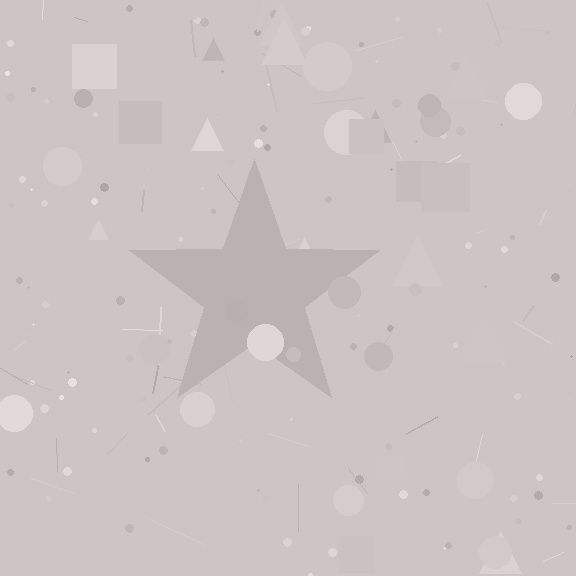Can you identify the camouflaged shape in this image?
The camouflaged shape is a star.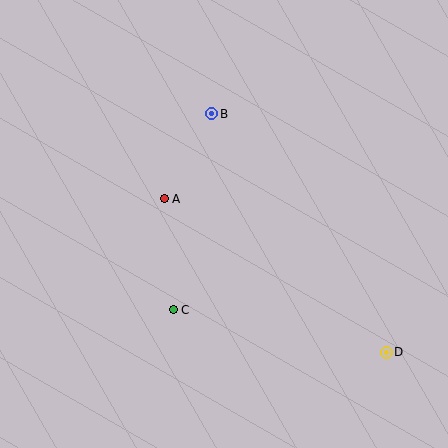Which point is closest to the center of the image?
Point A at (164, 199) is closest to the center.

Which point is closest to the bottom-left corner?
Point C is closest to the bottom-left corner.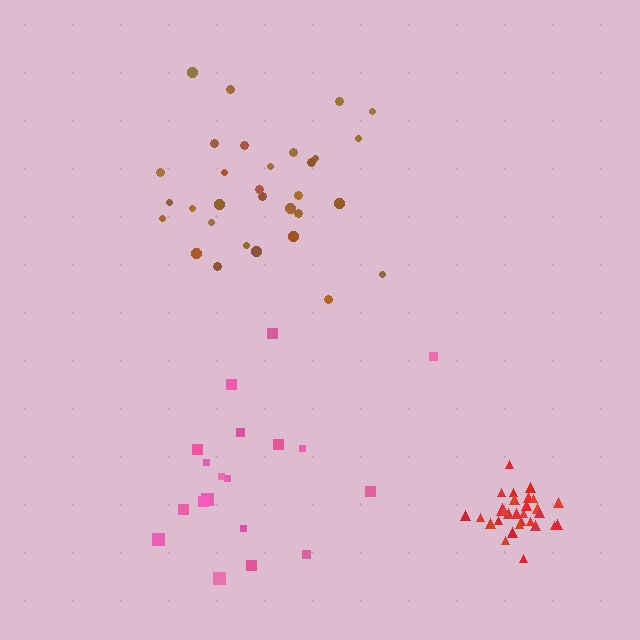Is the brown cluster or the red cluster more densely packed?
Red.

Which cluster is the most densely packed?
Red.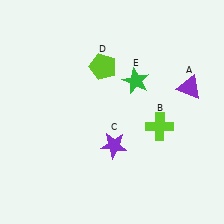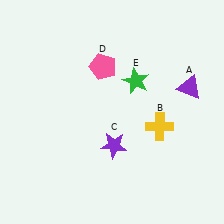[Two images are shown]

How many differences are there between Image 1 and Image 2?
There are 2 differences between the two images.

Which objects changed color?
B changed from lime to yellow. D changed from lime to pink.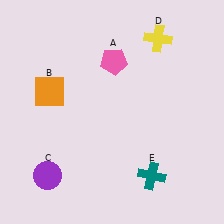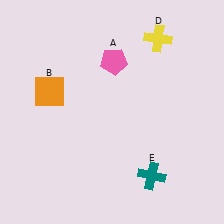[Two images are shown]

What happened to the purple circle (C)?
The purple circle (C) was removed in Image 2. It was in the bottom-left area of Image 1.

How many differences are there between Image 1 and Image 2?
There is 1 difference between the two images.